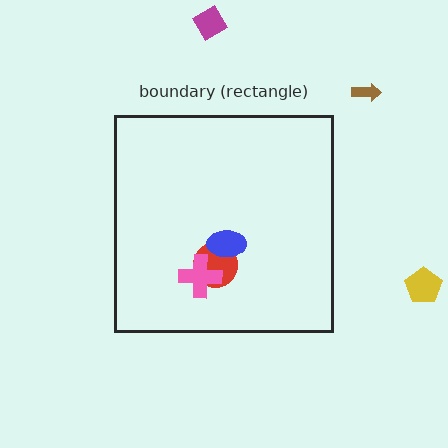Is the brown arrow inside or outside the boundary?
Outside.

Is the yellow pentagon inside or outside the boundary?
Outside.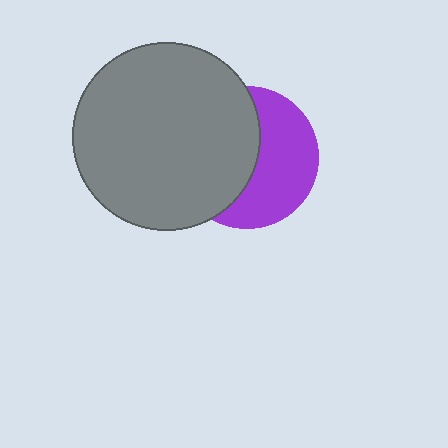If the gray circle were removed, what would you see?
You would see the complete purple circle.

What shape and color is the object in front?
The object in front is a gray circle.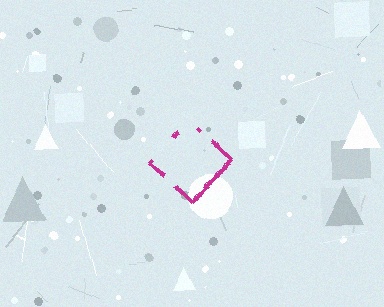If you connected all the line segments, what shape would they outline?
They would outline a diamond.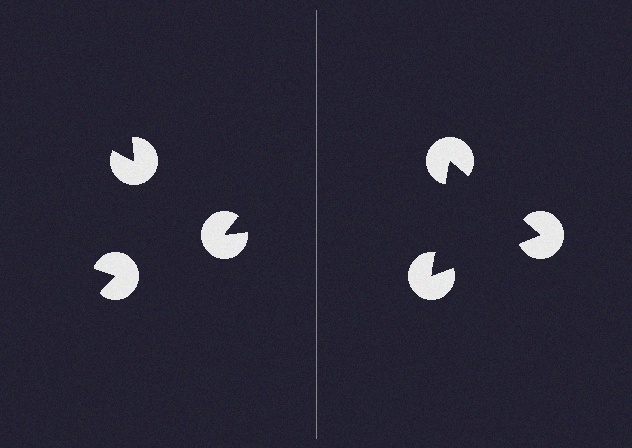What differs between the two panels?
The pac-man discs are positioned identically on both sides; only the wedge orientations differ. On the right they align to a triangle; on the left they are misaligned.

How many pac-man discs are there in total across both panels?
6 — 3 on each side.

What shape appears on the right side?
An illusory triangle.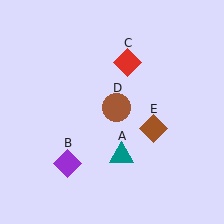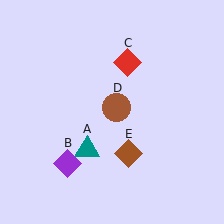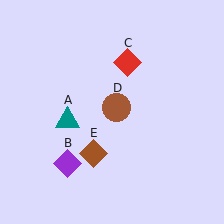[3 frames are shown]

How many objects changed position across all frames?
2 objects changed position: teal triangle (object A), brown diamond (object E).